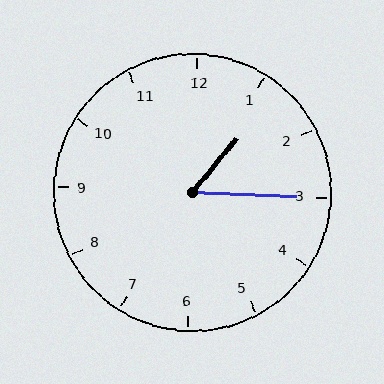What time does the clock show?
1:15.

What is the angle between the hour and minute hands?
Approximately 52 degrees.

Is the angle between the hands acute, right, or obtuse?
It is acute.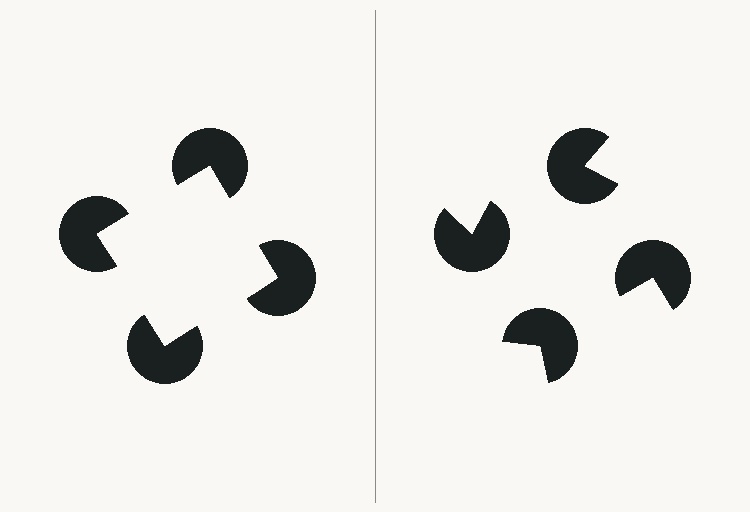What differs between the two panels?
The pac-man discs are positioned identically on both sides; only the wedge orientations differ. On the left they align to a square; on the right they are misaligned.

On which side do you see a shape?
An illusory square appears on the left side. On the right side the wedge cuts are rotated, so no coherent shape forms.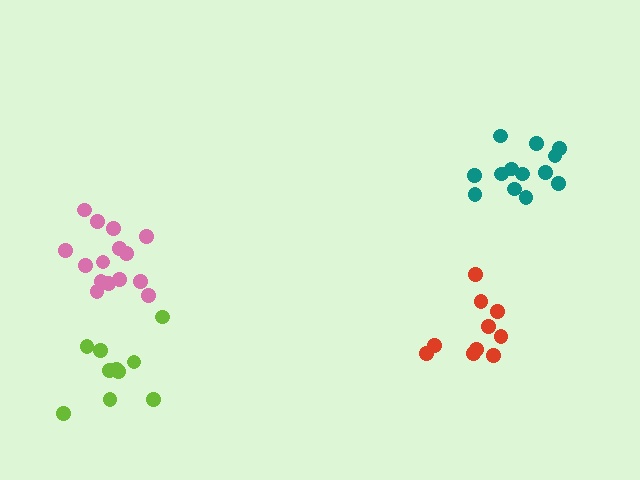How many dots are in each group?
Group 1: 13 dots, Group 2: 10 dots, Group 3: 15 dots, Group 4: 10 dots (48 total).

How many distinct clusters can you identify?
There are 4 distinct clusters.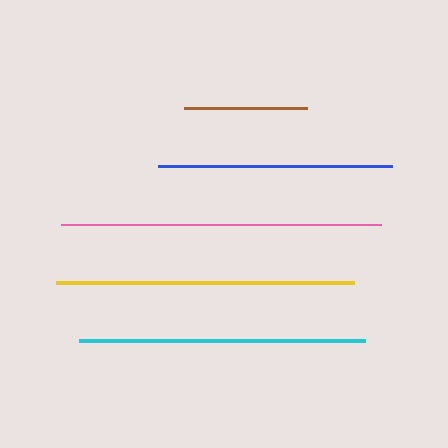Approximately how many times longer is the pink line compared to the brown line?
The pink line is approximately 2.6 times the length of the brown line.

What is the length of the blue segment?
The blue segment is approximately 234 pixels long.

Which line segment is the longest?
The pink line is the longest at approximately 319 pixels.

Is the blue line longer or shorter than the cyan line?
The cyan line is longer than the blue line.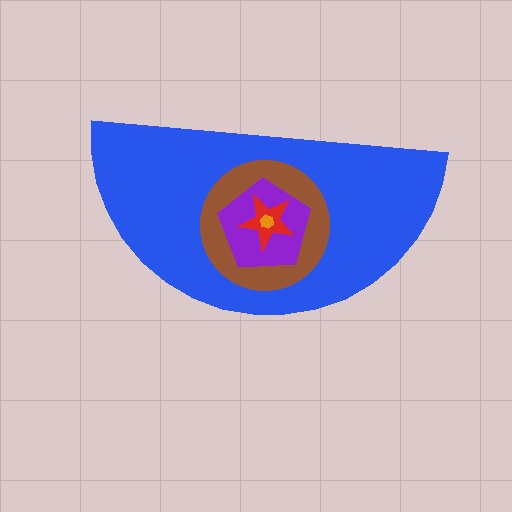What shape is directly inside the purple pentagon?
The red star.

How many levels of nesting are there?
5.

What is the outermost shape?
The blue semicircle.